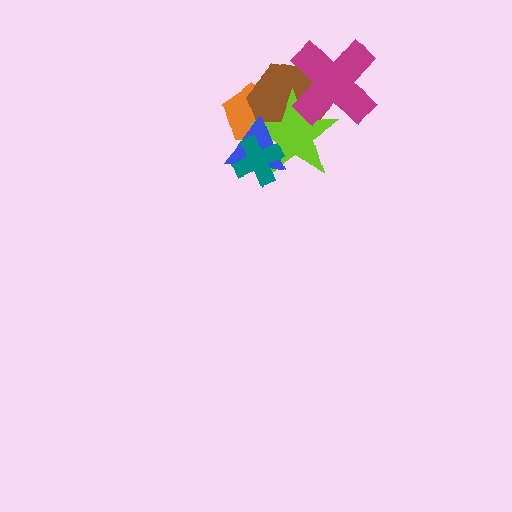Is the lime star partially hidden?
Yes, it is partially covered by another shape.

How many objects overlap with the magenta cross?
2 objects overlap with the magenta cross.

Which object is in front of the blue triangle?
The teal cross is in front of the blue triangle.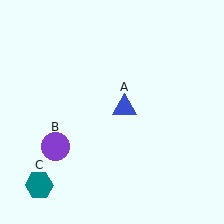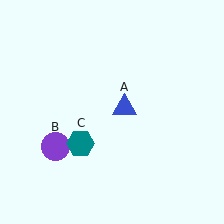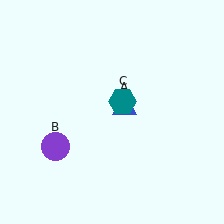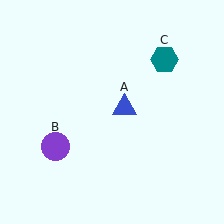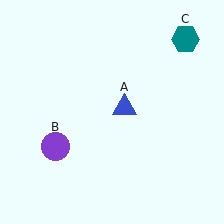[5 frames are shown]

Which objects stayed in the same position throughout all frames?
Blue triangle (object A) and purple circle (object B) remained stationary.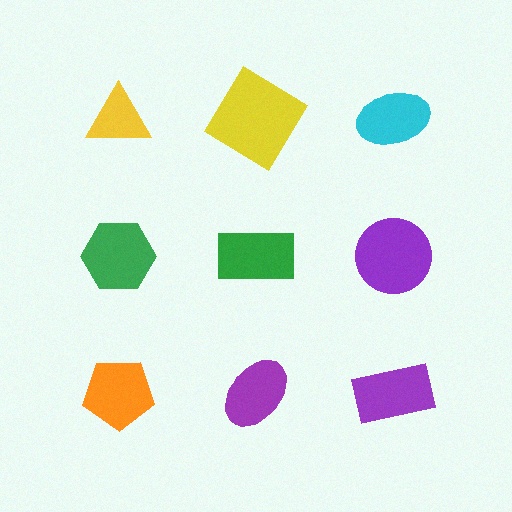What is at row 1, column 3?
A cyan ellipse.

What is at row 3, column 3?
A purple rectangle.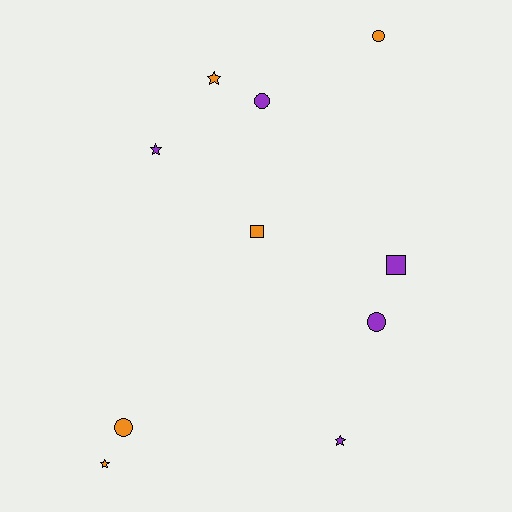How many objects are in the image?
There are 10 objects.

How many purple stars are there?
There are 2 purple stars.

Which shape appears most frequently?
Circle, with 4 objects.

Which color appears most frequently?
Purple, with 5 objects.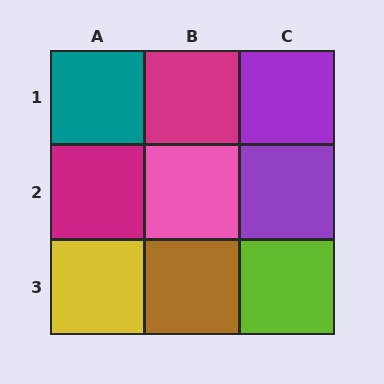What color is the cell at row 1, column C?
Purple.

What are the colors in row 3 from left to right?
Yellow, brown, lime.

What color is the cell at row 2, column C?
Purple.